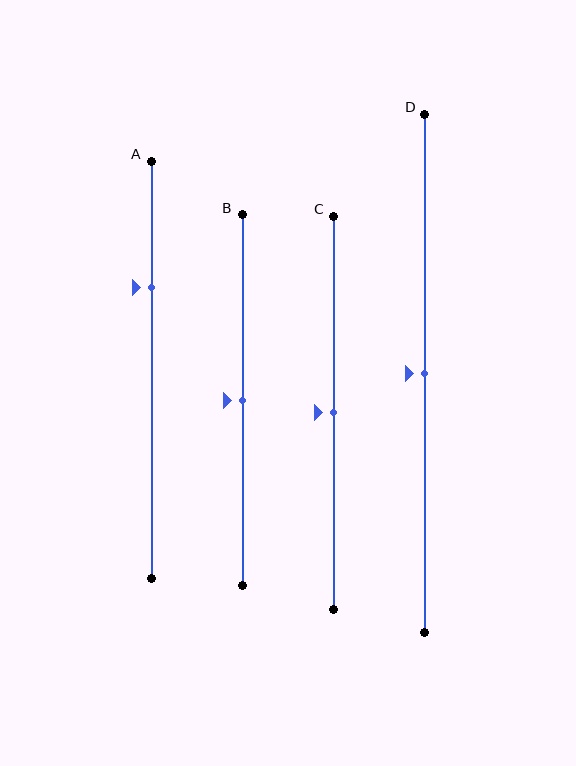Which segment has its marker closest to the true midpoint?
Segment B has its marker closest to the true midpoint.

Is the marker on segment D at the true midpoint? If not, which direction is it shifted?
Yes, the marker on segment D is at the true midpoint.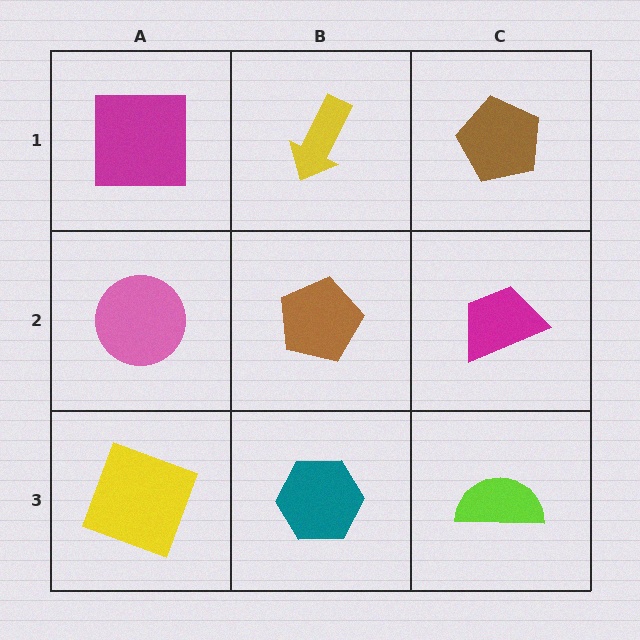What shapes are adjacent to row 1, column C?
A magenta trapezoid (row 2, column C), a yellow arrow (row 1, column B).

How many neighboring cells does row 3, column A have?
2.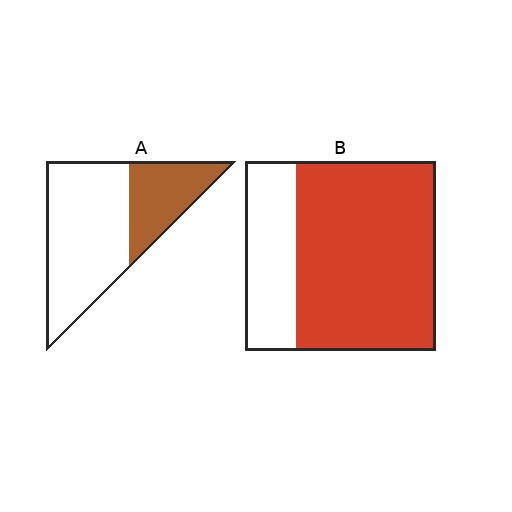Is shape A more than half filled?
No.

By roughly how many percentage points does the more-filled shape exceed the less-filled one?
By roughly 40 percentage points (B over A).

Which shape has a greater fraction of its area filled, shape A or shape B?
Shape B.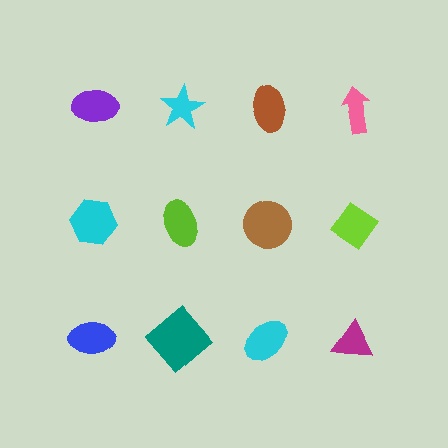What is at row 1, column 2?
A cyan star.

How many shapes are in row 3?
4 shapes.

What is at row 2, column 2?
A lime ellipse.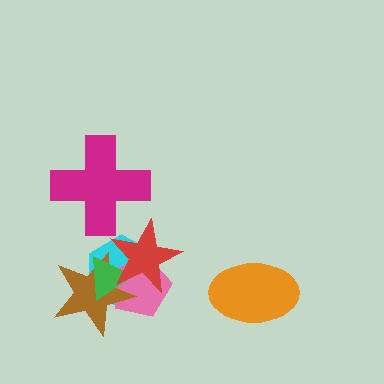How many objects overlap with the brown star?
4 objects overlap with the brown star.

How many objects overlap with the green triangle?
4 objects overlap with the green triangle.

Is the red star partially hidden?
No, no other shape covers it.